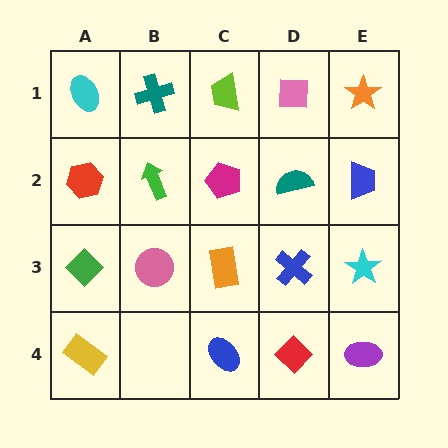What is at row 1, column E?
An orange star.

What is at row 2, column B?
A green arrow.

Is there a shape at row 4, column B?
No, that cell is empty.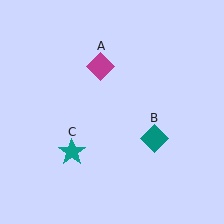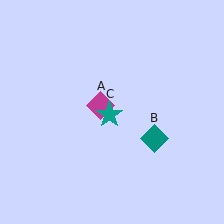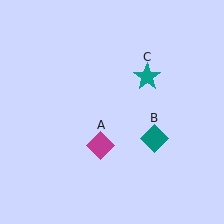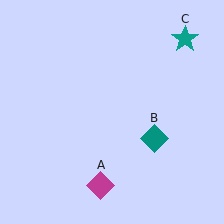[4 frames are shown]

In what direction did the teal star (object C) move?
The teal star (object C) moved up and to the right.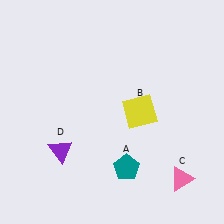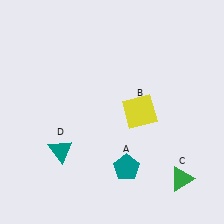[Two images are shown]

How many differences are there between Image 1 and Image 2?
There are 2 differences between the two images.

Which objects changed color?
C changed from pink to green. D changed from purple to teal.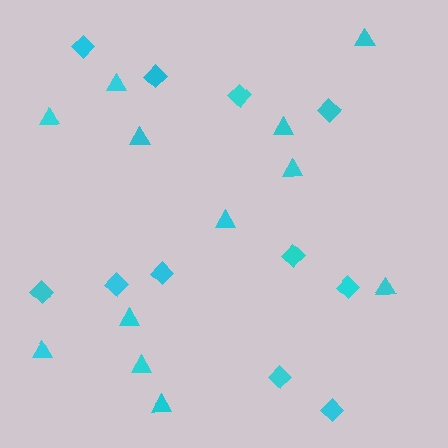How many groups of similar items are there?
There are 2 groups: one group of diamonds (11) and one group of triangles (12).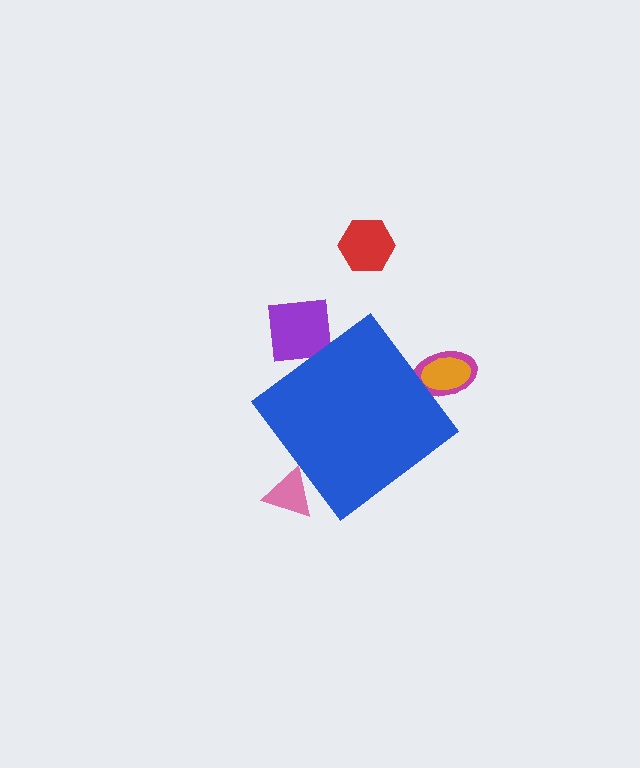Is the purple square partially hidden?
Yes, the purple square is partially hidden behind the blue diamond.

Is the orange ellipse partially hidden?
Yes, the orange ellipse is partially hidden behind the blue diamond.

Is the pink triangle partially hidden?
Yes, the pink triangle is partially hidden behind the blue diamond.